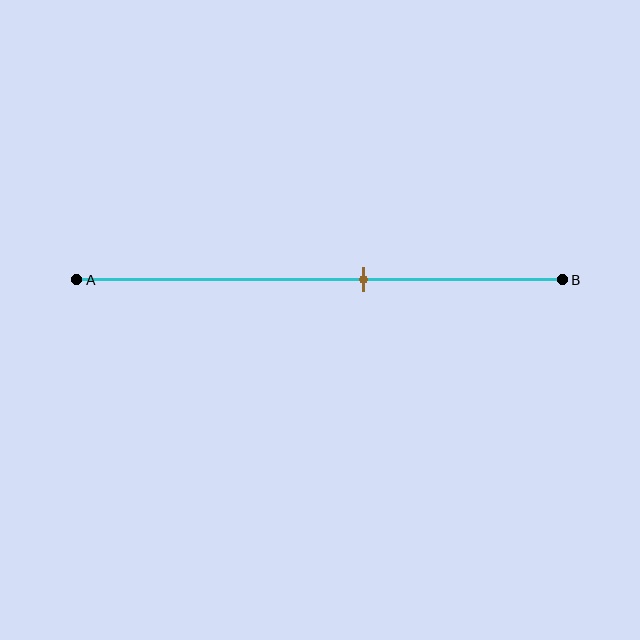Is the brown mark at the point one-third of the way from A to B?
No, the mark is at about 60% from A, not at the 33% one-third point.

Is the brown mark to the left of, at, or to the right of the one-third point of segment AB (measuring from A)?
The brown mark is to the right of the one-third point of segment AB.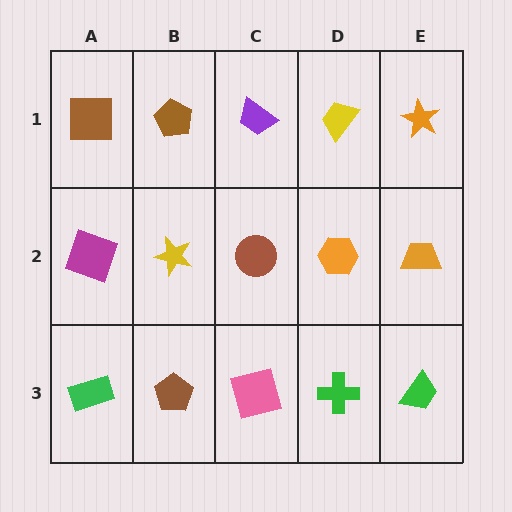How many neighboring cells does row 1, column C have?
3.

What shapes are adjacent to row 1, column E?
An orange trapezoid (row 2, column E), a yellow trapezoid (row 1, column D).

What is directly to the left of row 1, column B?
A brown square.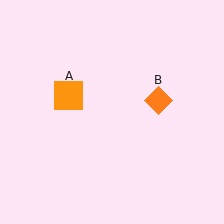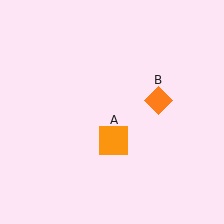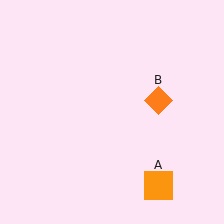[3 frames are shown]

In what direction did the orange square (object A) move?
The orange square (object A) moved down and to the right.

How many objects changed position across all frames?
1 object changed position: orange square (object A).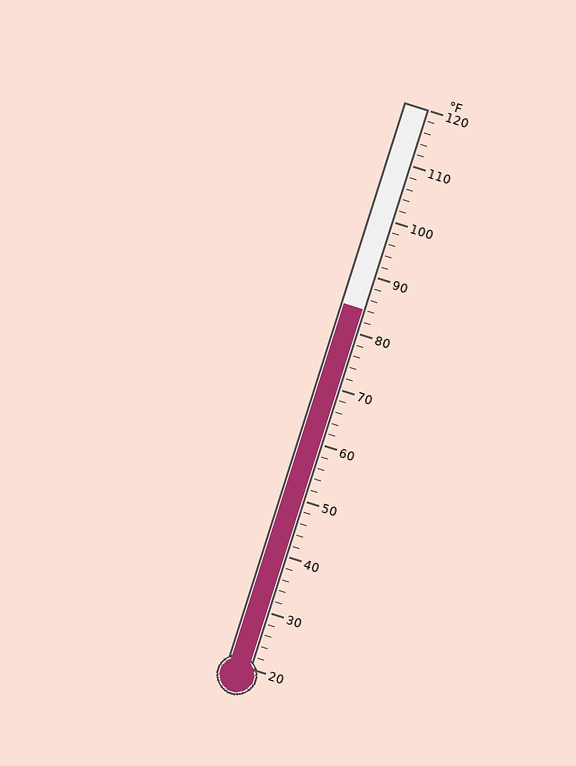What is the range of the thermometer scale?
The thermometer scale ranges from 20°F to 120°F.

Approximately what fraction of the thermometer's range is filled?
The thermometer is filled to approximately 65% of its range.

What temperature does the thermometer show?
The thermometer shows approximately 84°F.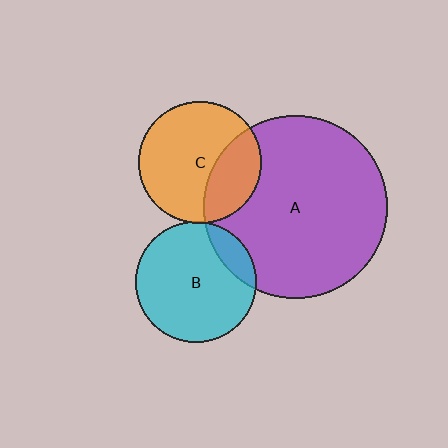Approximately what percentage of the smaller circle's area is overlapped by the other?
Approximately 30%.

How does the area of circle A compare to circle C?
Approximately 2.2 times.